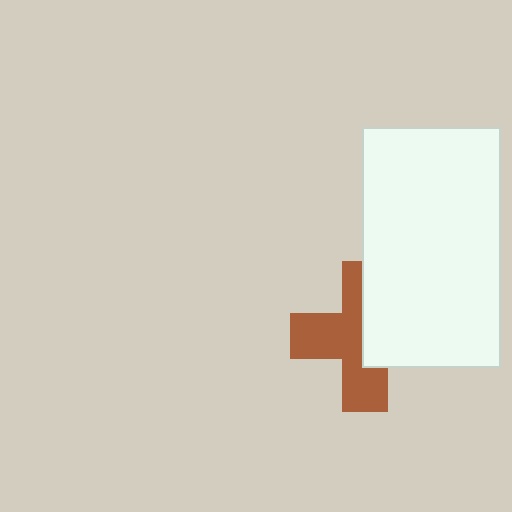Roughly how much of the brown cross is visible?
About half of it is visible (roughly 56%).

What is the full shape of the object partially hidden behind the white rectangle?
The partially hidden object is a brown cross.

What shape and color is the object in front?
The object in front is a white rectangle.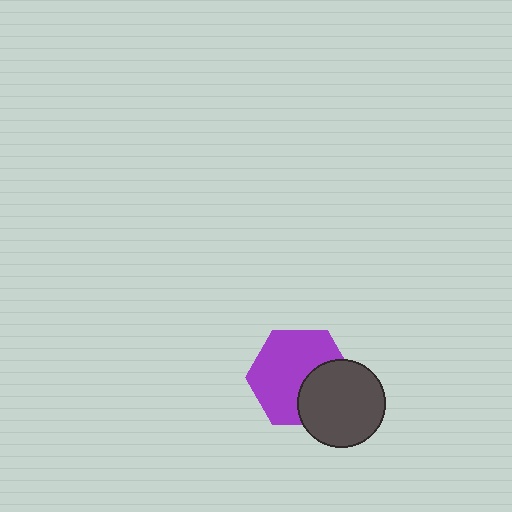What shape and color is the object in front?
The object in front is a dark gray circle.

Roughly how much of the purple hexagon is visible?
Most of it is visible (roughly 67%).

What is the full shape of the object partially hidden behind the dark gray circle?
The partially hidden object is a purple hexagon.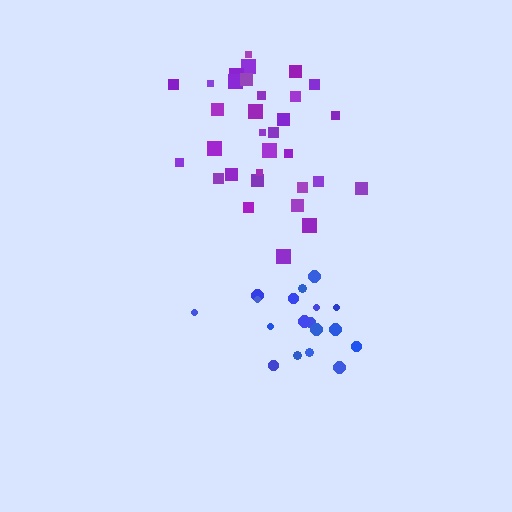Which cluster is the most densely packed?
Purple.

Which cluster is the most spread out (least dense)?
Blue.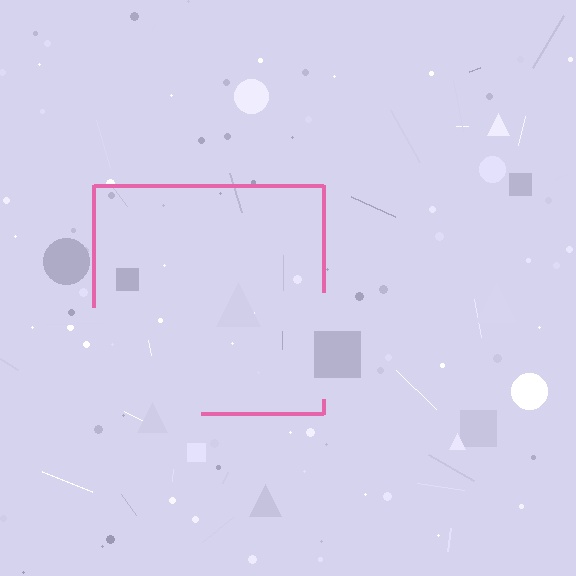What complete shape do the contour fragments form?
The contour fragments form a square.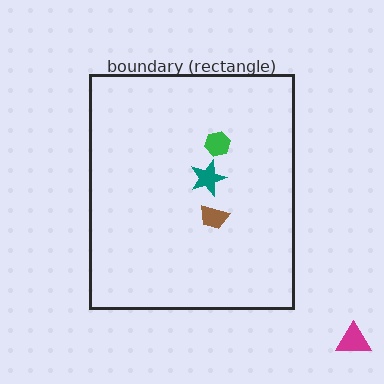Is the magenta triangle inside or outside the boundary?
Outside.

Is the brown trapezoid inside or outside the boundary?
Inside.